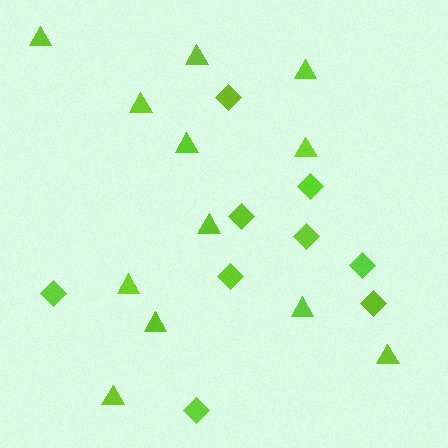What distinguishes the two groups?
There are 2 groups: one group of triangles (12) and one group of diamonds (9).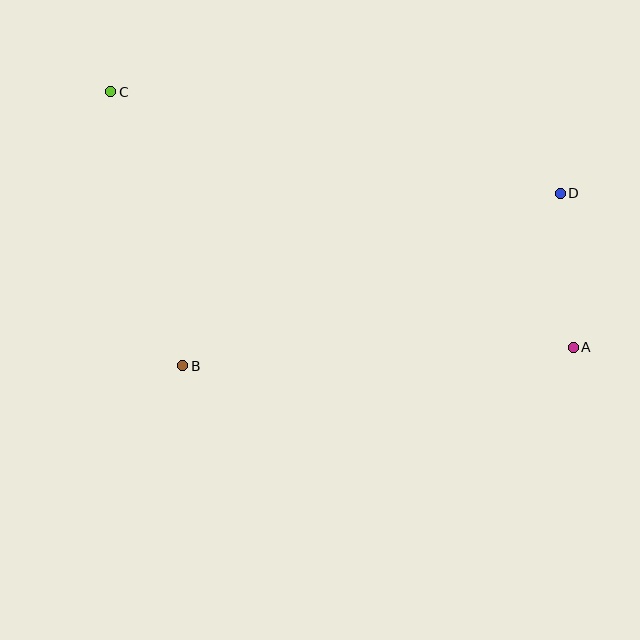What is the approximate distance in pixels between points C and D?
The distance between C and D is approximately 461 pixels.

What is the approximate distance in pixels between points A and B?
The distance between A and B is approximately 391 pixels.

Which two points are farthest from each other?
Points A and C are farthest from each other.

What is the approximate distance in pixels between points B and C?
The distance between B and C is approximately 283 pixels.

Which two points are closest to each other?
Points A and D are closest to each other.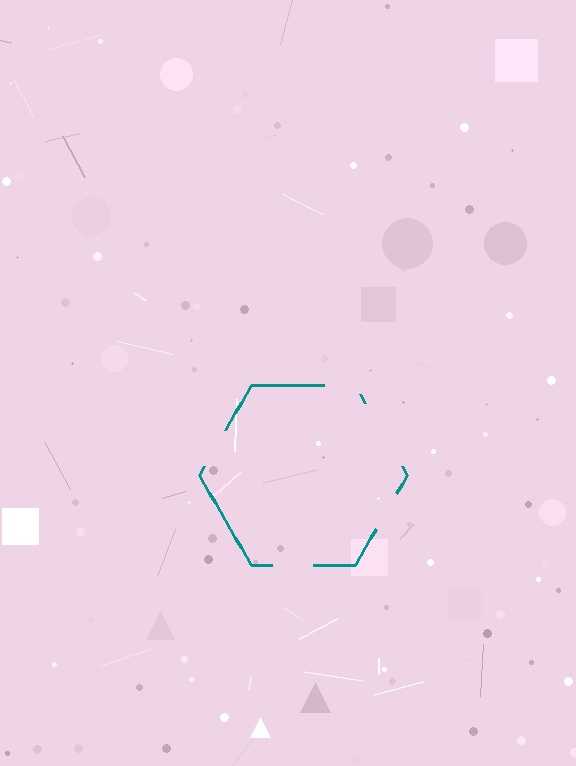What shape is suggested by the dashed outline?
The dashed outline suggests a hexagon.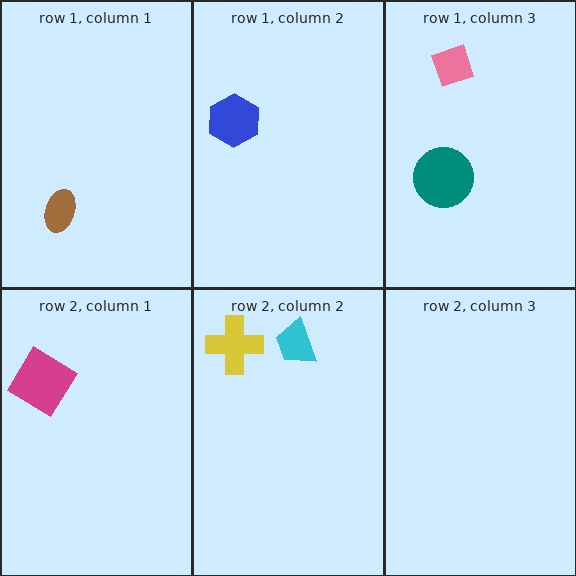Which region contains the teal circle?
The row 1, column 3 region.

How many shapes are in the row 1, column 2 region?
1.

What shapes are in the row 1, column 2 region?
The blue hexagon.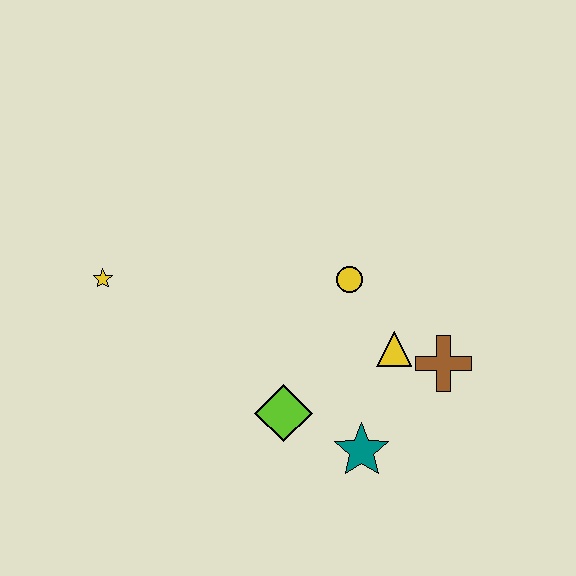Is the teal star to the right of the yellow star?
Yes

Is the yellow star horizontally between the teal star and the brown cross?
No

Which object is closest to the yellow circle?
The yellow triangle is closest to the yellow circle.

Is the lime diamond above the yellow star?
No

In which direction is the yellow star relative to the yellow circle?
The yellow star is to the left of the yellow circle.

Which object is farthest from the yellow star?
The brown cross is farthest from the yellow star.